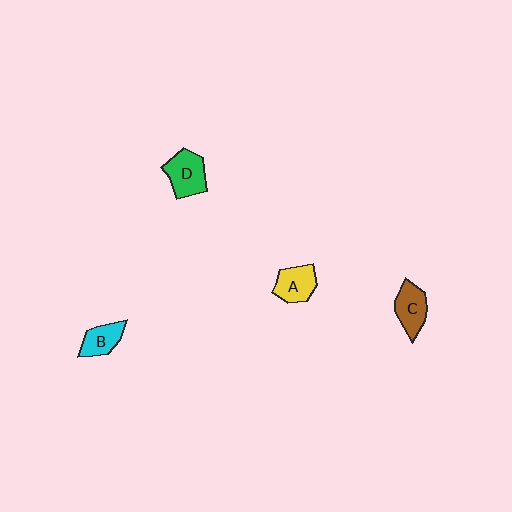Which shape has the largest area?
Shape D (green).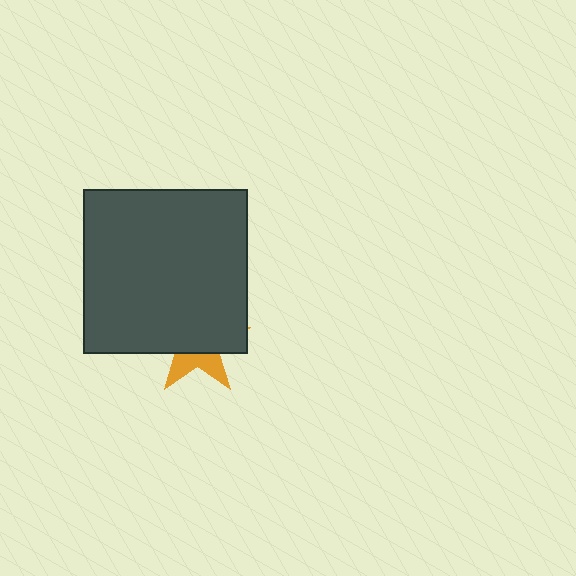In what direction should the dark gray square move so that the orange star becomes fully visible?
The dark gray square should move up. That is the shortest direction to clear the overlap and leave the orange star fully visible.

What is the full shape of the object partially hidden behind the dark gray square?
The partially hidden object is an orange star.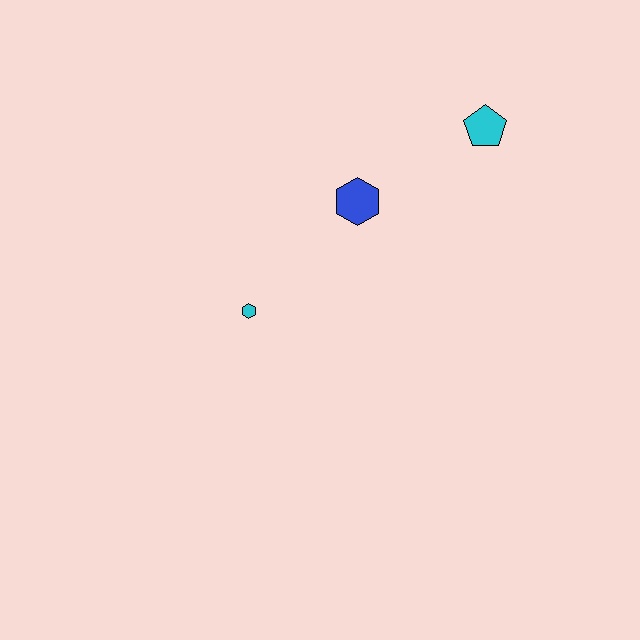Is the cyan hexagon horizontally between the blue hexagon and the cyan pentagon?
No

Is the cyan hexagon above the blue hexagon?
No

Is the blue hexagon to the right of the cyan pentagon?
No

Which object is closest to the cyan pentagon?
The blue hexagon is closest to the cyan pentagon.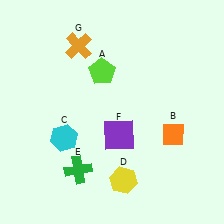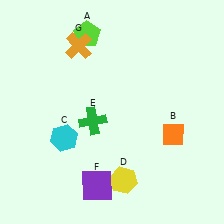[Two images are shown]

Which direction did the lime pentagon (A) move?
The lime pentagon (A) moved up.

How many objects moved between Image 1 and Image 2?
3 objects moved between the two images.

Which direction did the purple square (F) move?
The purple square (F) moved down.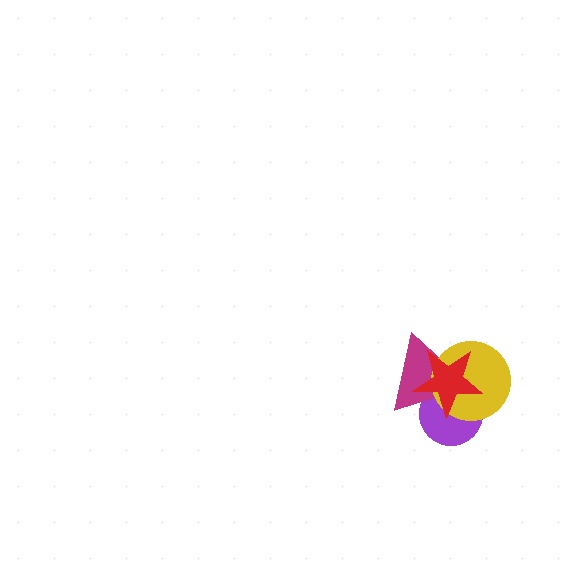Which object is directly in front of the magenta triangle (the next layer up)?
The yellow circle is directly in front of the magenta triangle.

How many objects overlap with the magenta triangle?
3 objects overlap with the magenta triangle.